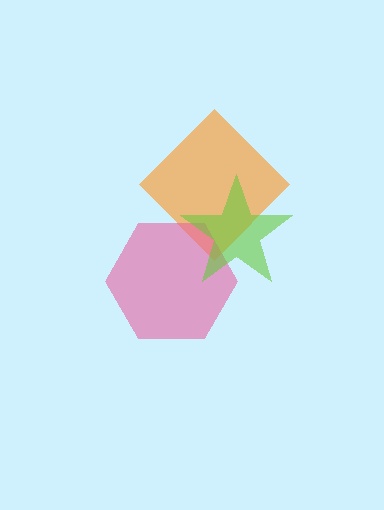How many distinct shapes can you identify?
There are 3 distinct shapes: an orange diamond, a pink hexagon, a lime star.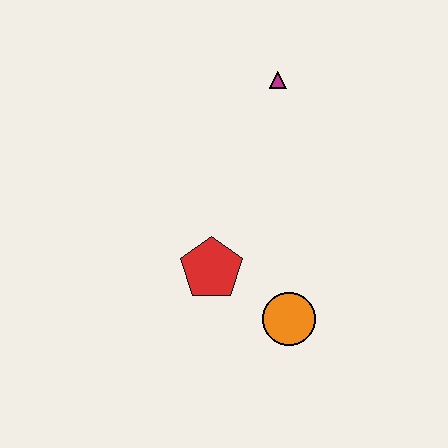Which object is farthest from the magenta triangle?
The orange circle is farthest from the magenta triangle.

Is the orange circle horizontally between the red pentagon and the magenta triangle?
No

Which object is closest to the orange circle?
The red pentagon is closest to the orange circle.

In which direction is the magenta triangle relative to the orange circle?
The magenta triangle is above the orange circle.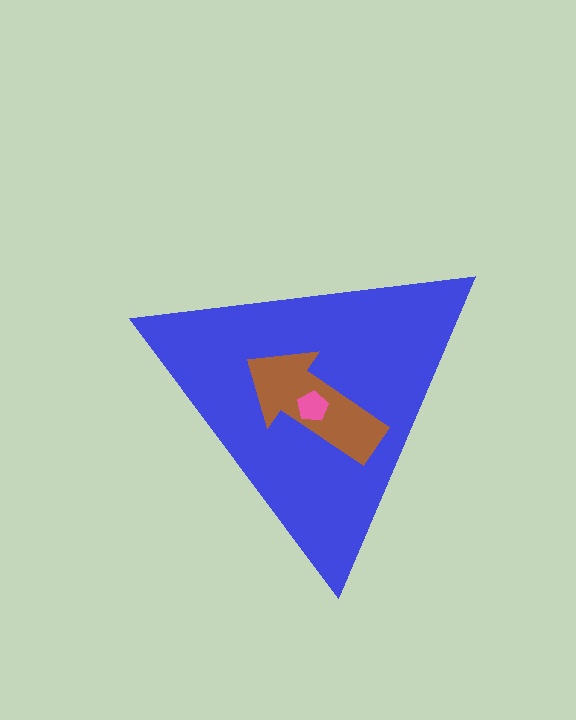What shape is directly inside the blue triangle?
The brown arrow.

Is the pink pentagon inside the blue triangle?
Yes.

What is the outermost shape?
The blue triangle.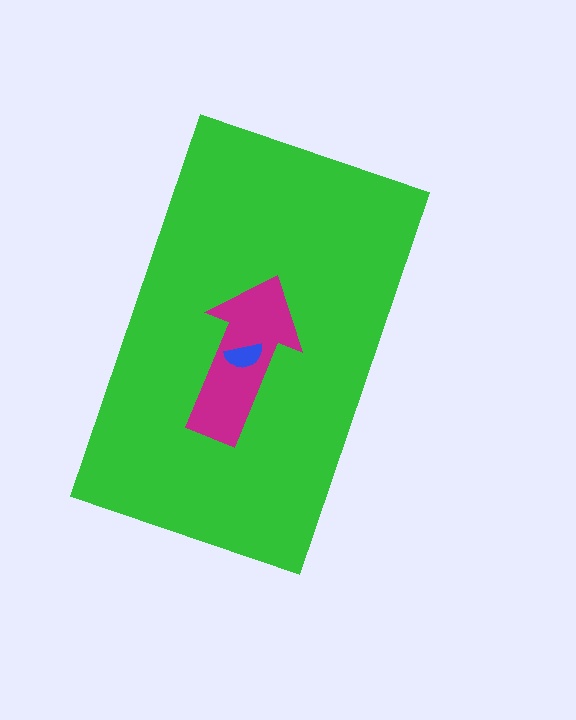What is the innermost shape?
The blue semicircle.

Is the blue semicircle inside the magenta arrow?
Yes.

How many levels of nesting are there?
3.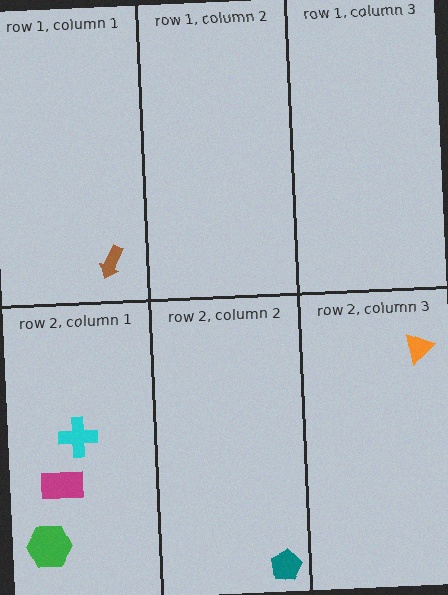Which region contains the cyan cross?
The row 2, column 1 region.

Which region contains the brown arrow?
The row 1, column 1 region.